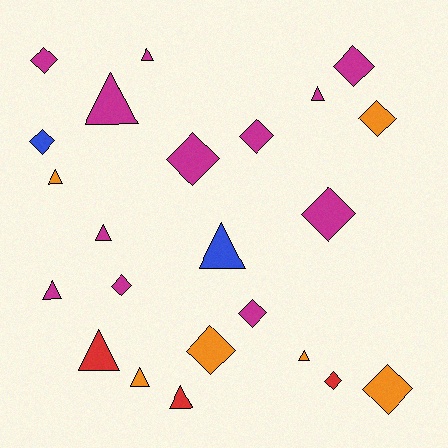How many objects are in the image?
There are 23 objects.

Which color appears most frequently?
Magenta, with 12 objects.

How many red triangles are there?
There are 2 red triangles.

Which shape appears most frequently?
Diamond, with 12 objects.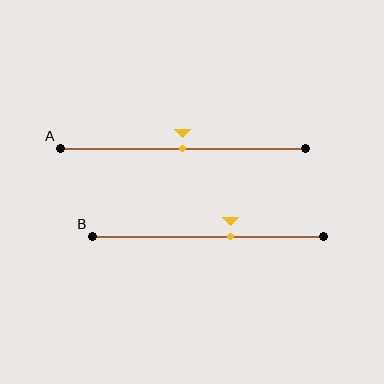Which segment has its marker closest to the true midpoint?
Segment A has its marker closest to the true midpoint.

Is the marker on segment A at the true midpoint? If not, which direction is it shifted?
Yes, the marker on segment A is at the true midpoint.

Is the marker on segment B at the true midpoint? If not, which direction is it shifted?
No, the marker on segment B is shifted to the right by about 10% of the segment length.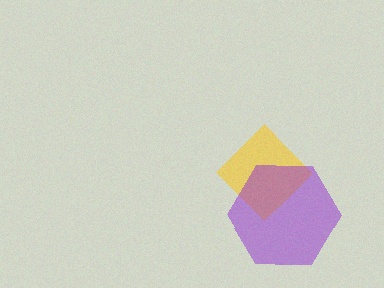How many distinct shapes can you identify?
There are 2 distinct shapes: a yellow diamond, a purple hexagon.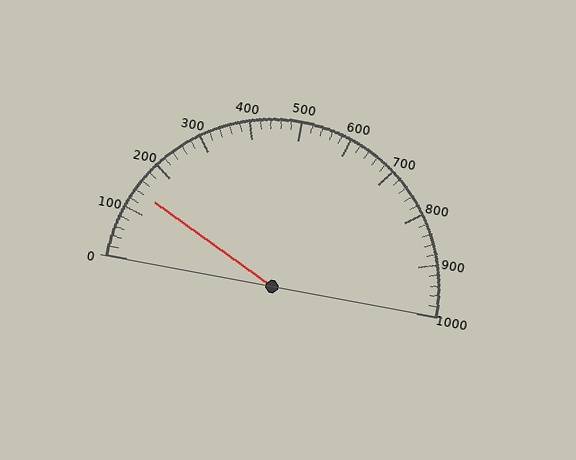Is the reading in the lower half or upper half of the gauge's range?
The reading is in the lower half of the range (0 to 1000).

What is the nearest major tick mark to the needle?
The nearest major tick mark is 100.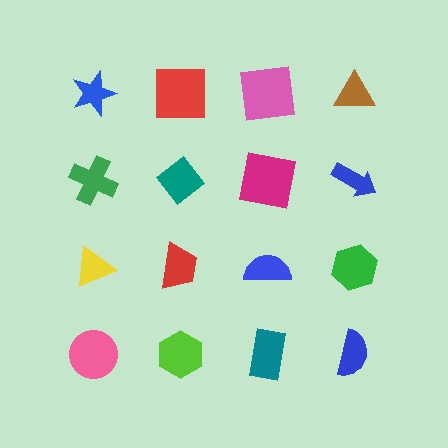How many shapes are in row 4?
4 shapes.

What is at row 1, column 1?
A blue star.